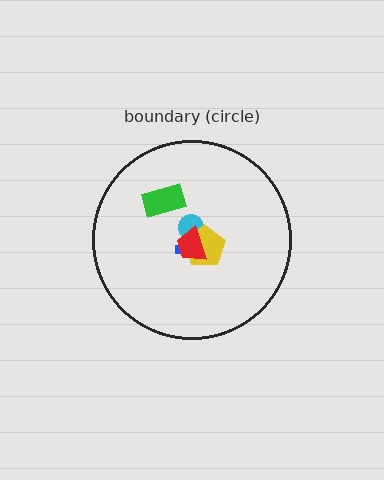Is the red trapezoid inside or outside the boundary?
Inside.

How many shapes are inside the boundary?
5 inside, 0 outside.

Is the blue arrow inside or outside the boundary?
Inside.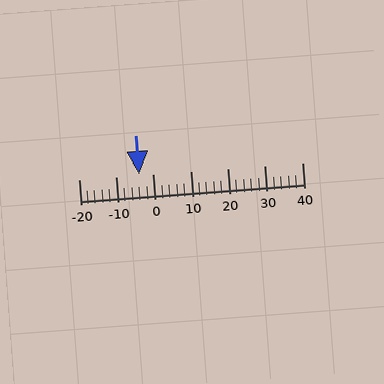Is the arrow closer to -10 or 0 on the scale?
The arrow is closer to 0.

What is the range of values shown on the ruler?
The ruler shows values from -20 to 40.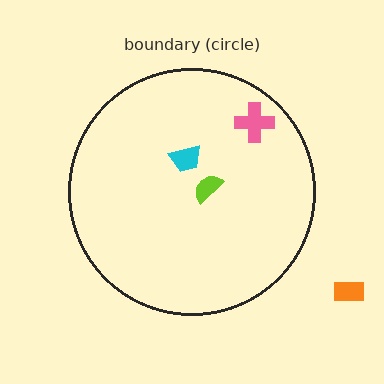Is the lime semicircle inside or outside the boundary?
Inside.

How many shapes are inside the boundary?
3 inside, 1 outside.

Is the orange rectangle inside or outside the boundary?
Outside.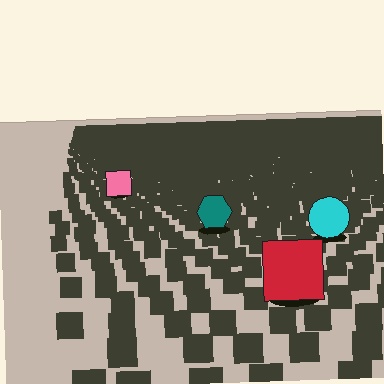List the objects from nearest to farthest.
From nearest to farthest: the red square, the cyan circle, the teal hexagon, the pink square.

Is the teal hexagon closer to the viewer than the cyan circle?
No. The cyan circle is closer — you can tell from the texture gradient: the ground texture is coarser near it.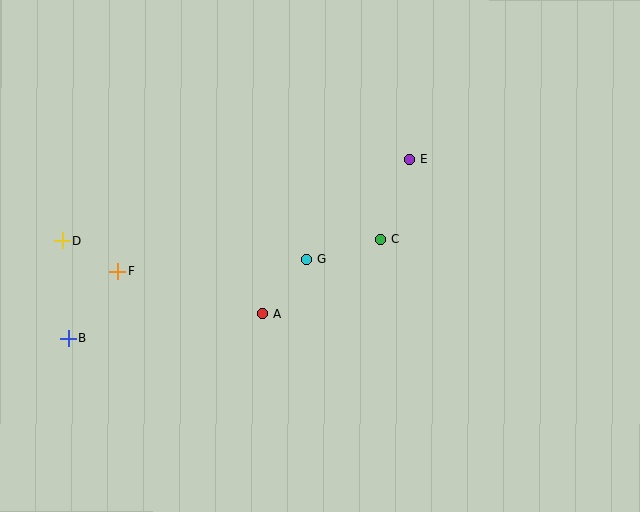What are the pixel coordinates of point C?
Point C is at (381, 239).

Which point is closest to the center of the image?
Point G at (307, 259) is closest to the center.